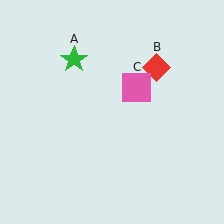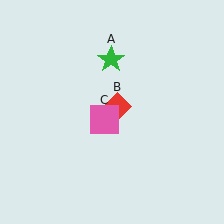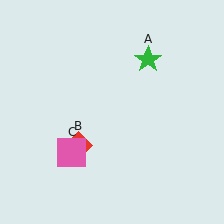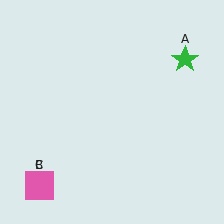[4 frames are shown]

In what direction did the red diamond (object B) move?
The red diamond (object B) moved down and to the left.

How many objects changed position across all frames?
3 objects changed position: green star (object A), red diamond (object B), pink square (object C).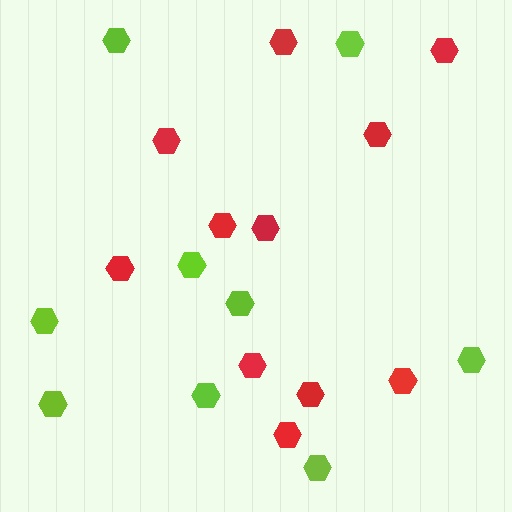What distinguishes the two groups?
There are 2 groups: one group of red hexagons (11) and one group of lime hexagons (9).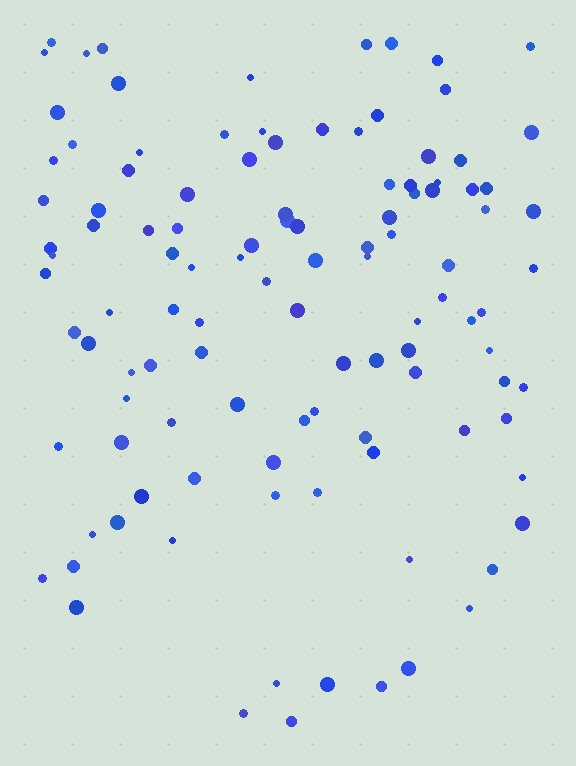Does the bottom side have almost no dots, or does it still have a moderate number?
Still a moderate number, just noticeably fewer than the top.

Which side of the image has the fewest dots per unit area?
The bottom.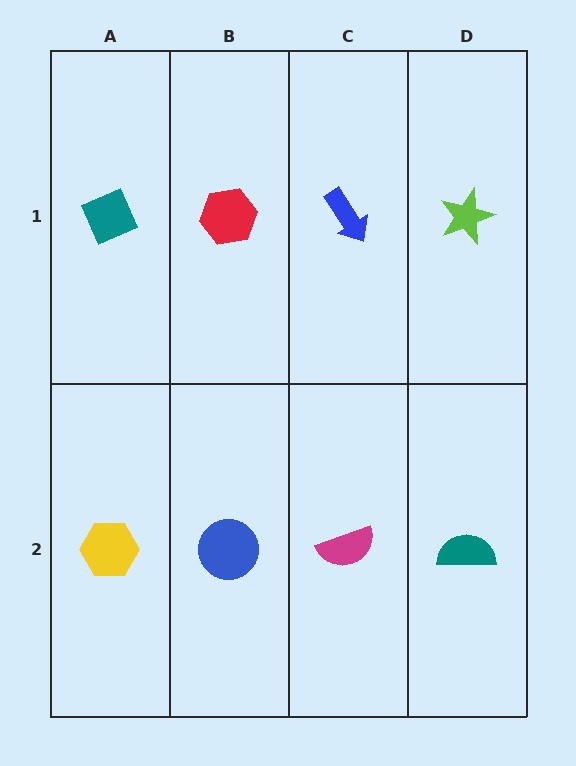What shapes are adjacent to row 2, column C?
A blue arrow (row 1, column C), a blue circle (row 2, column B), a teal semicircle (row 2, column D).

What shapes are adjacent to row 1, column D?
A teal semicircle (row 2, column D), a blue arrow (row 1, column C).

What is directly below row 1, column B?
A blue circle.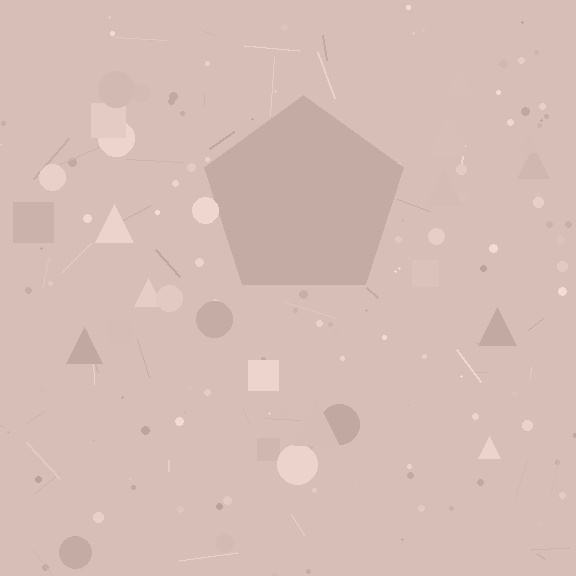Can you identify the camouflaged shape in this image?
The camouflaged shape is a pentagon.